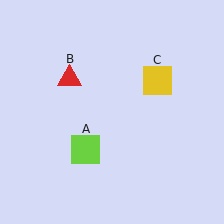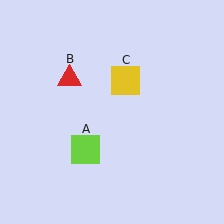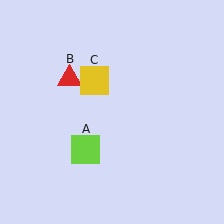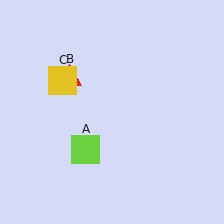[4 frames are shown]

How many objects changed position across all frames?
1 object changed position: yellow square (object C).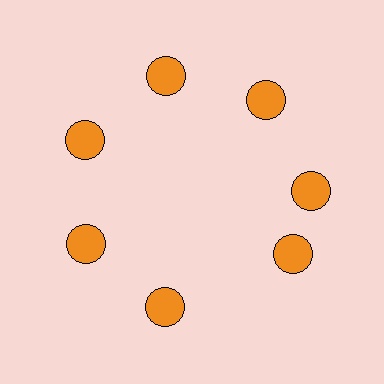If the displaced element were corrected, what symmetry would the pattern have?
It would have 7-fold rotational symmetry — the pattern would map onto itself every 51 degrees.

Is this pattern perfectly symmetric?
No. The 7 orange circles are arranged in a ring, but one element near the 5 o'clock position is rotated out of alignment along the ring, breaking the 7-fold rotational symmetry.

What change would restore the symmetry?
The symmetry would be restored by rotating it back into even spacing with its neighbors so that all 7 circles sit at equal angles and equal distance from the center.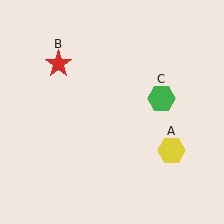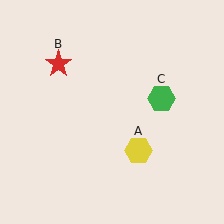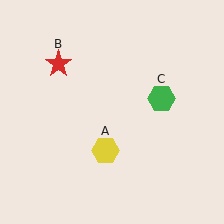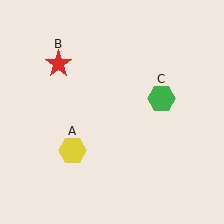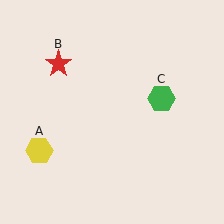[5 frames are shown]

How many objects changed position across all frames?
1 object changed position: yellow hexagon (object A).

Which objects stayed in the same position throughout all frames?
Red star (object B) and green hexagon (object C) remained stationary.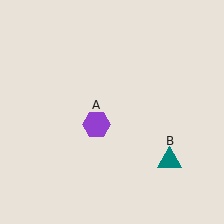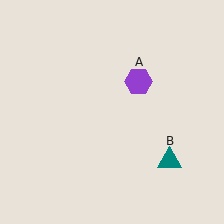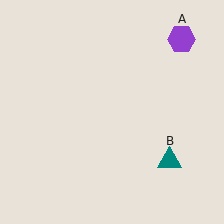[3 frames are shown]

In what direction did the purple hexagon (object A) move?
The purple hexagon (object A) moved up and to the right.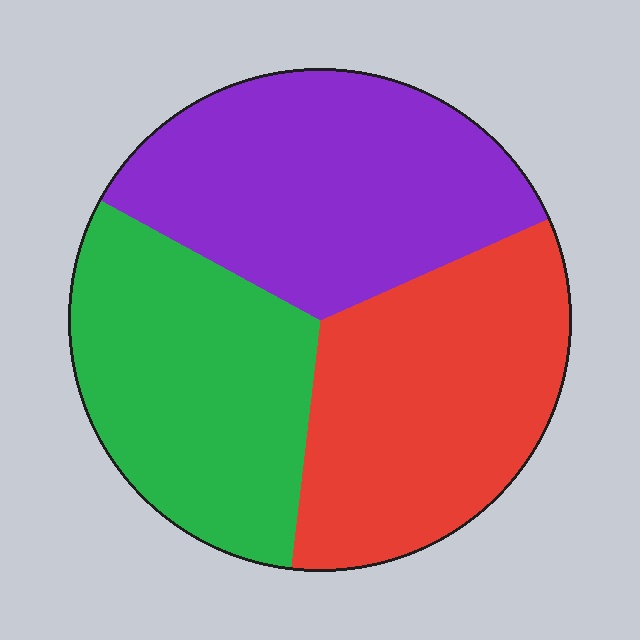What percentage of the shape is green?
Green covers 31% of the shape.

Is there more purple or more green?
Purple.